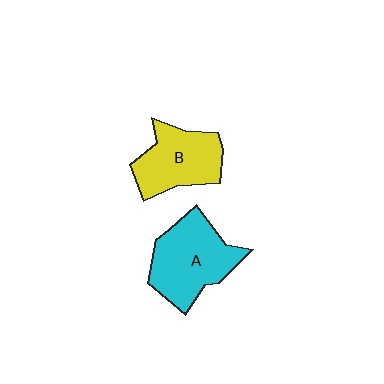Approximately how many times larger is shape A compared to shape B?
Approximately 1.2 times.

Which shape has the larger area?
Shape A (cyan).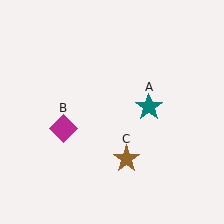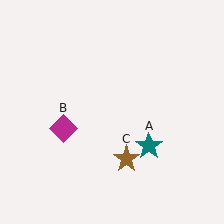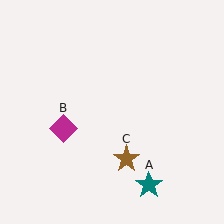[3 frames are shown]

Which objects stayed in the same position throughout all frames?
Magenta diamond (object B) and brown star (object C) remained stationary.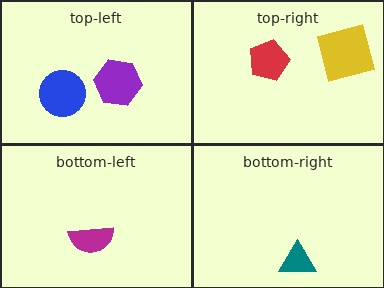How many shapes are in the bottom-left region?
1.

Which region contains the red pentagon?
The top-right region.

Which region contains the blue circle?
The top-left region.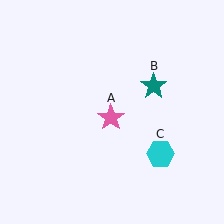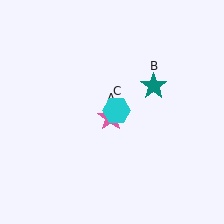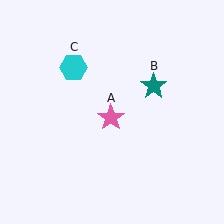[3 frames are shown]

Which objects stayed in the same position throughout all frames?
Pink star (object A) and teal star (object B) remained stationary.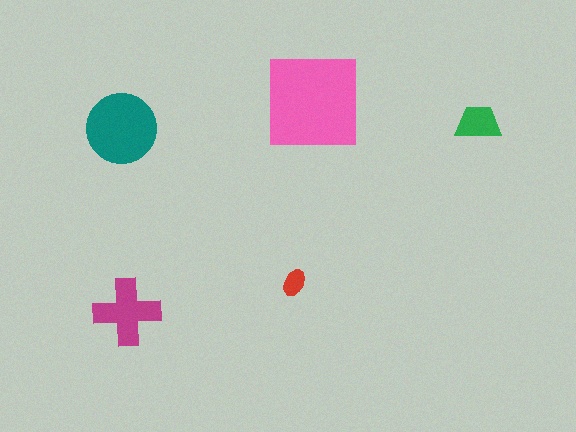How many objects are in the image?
There are 5 objects in the image.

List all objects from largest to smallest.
The pink square, the teal circle, the magenta cross, the green trapezoid, the red ellipse.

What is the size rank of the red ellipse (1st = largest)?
5th.